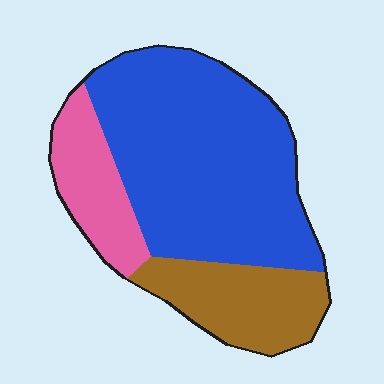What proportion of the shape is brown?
Brown takes up between a sixth and a third of the shape.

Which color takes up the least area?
Pink, at roughly 15%.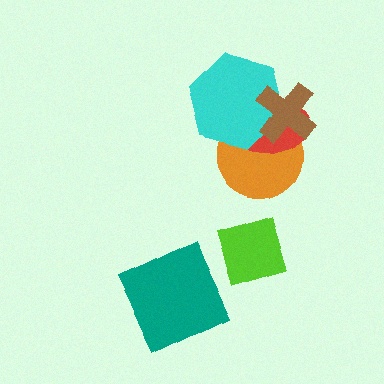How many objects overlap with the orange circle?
3 objects overlap with the orange circle.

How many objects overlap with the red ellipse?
3 objects overlap with the red ellipse.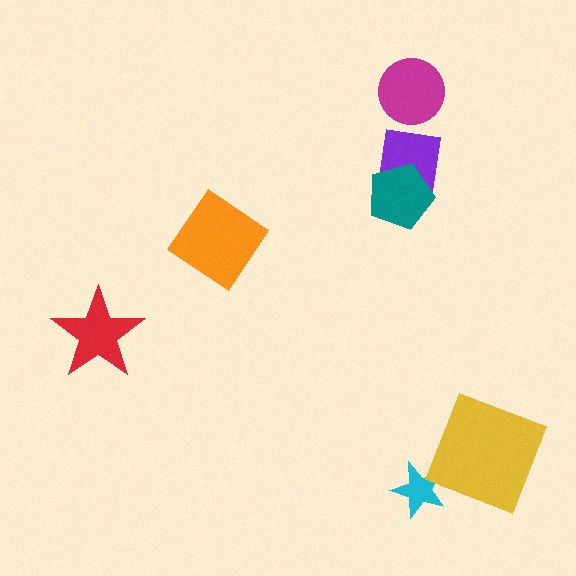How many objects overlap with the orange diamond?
0 objects overlap with the orange diamond.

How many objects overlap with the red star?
0 objects overlap with the red star.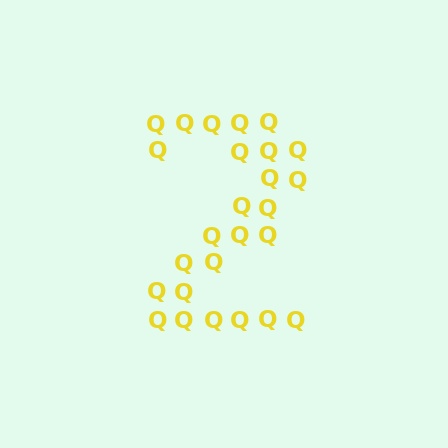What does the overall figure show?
The overall figure shows the digit 2.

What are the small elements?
The small elements are letter Q's.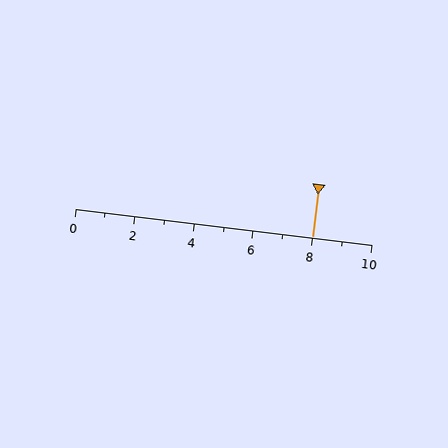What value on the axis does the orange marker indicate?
The marker indicates approximately 8.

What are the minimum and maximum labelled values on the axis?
The axis runs from 0 to 10.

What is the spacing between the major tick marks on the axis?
The major ticks are spaced 2 apart.